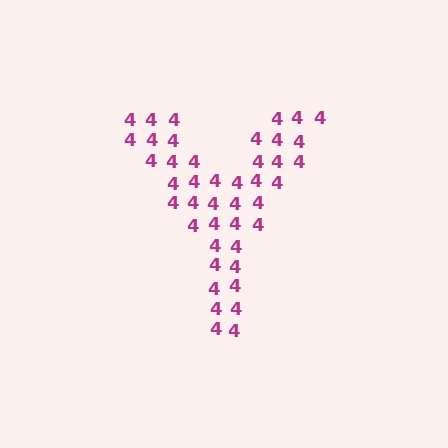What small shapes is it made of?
It is made of small digit 4's.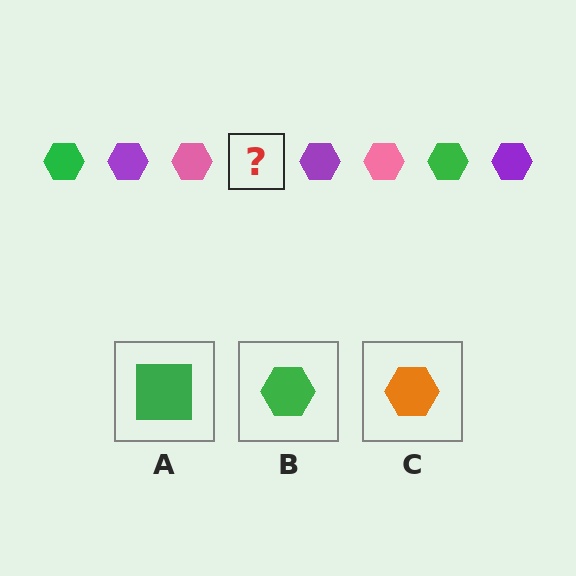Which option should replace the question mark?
Option B.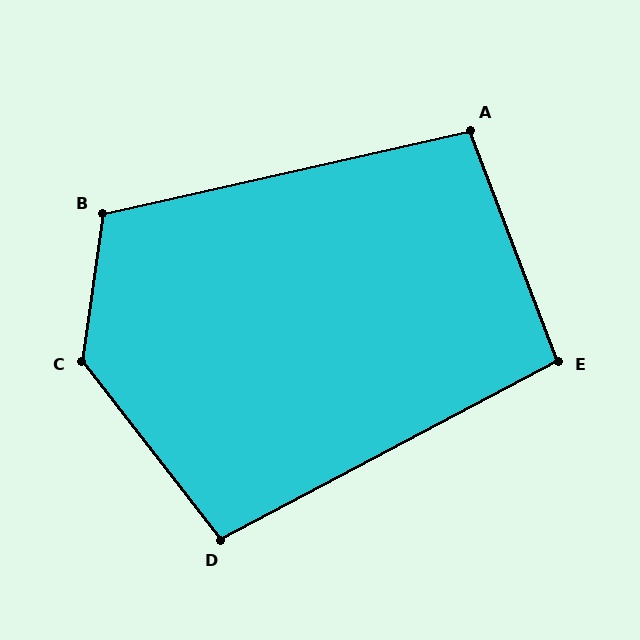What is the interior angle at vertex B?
Approximately 111 degrees (obtuse).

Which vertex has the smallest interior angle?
E, at approximately 97 degrees.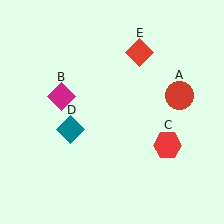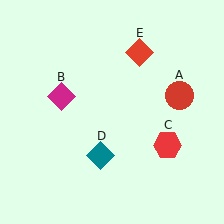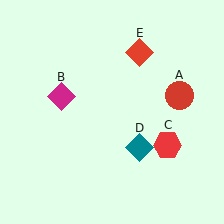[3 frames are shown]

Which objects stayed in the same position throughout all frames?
Red circle (object A) and magenta diamond (object B) and red hexagon (object C) and red diamond (object E) remained stationary.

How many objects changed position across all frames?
1 object changed position: teal diamond (object D).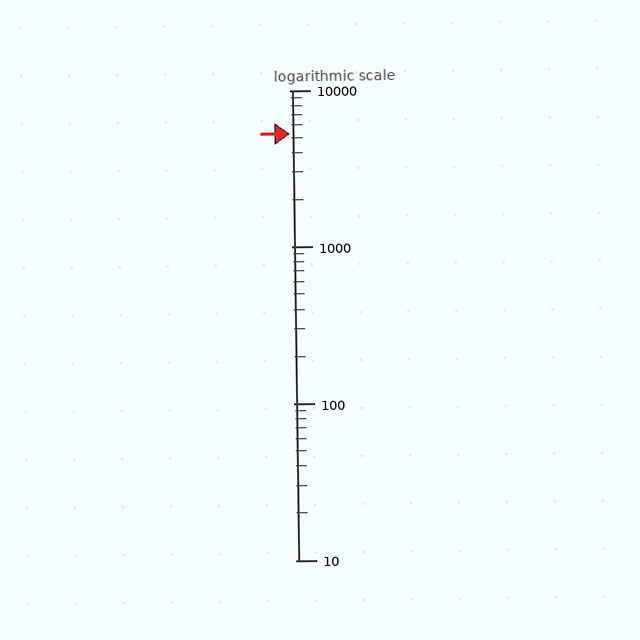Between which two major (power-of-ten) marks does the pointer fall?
The pointer is between 1000 and 10000.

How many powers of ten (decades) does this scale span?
The scale spans 3 decades, from 10 to 10000.